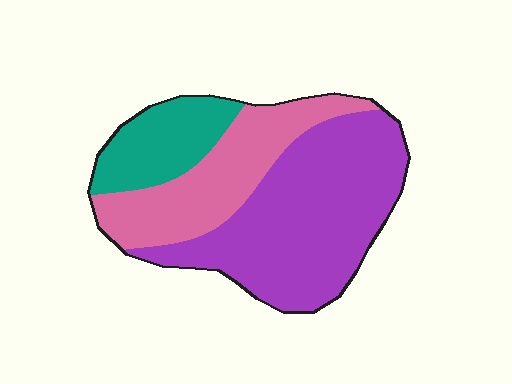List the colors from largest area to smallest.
From largest to smallest: purple, pink, teal.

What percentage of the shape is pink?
Pink covers roughly 30% of the shape.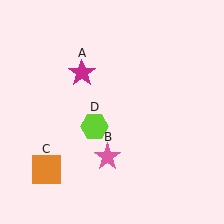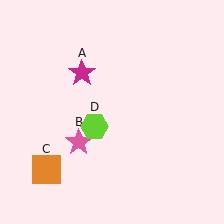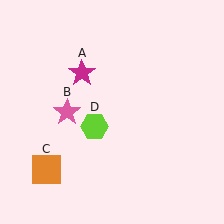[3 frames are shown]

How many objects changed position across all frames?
1 object changed position: pink star (object B).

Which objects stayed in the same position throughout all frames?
Magenta star (object A) and orange square (object C) and lime hexagon (object D) remained stationary.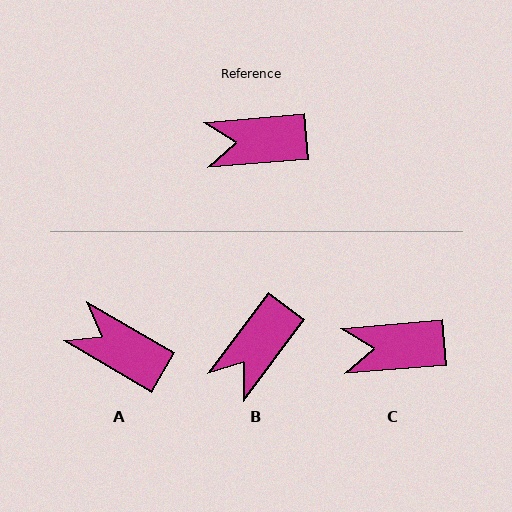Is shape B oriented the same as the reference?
No, it is off by about 48 degrees.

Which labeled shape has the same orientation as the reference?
C.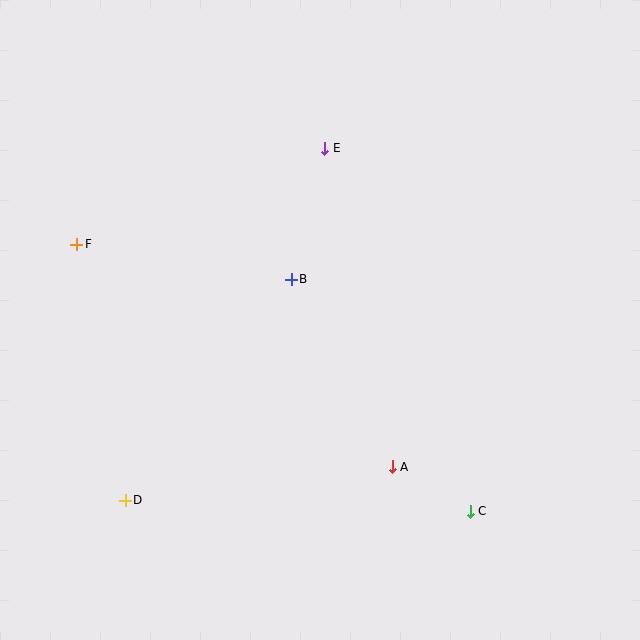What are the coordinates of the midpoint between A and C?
The midpoint between A and C is at (431, 489).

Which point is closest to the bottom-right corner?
Point C is closest to the bottom-right corner.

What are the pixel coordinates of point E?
Point E is at (325, 148).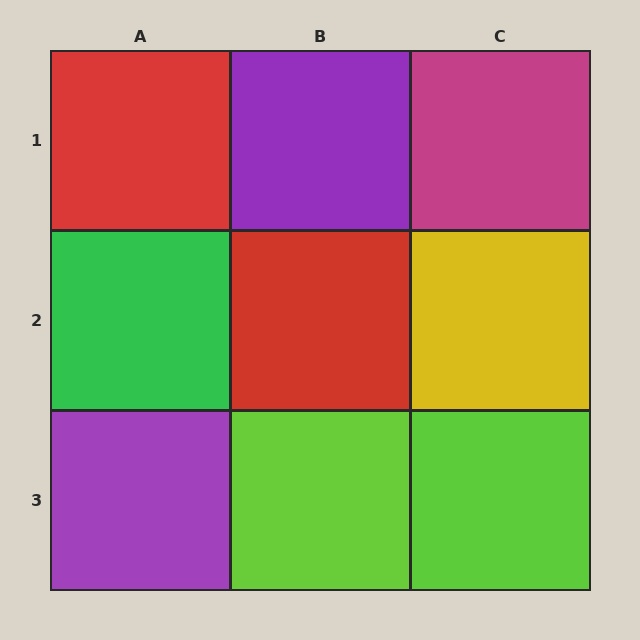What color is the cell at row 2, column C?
Yellow.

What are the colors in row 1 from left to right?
Red, purple, magenta.